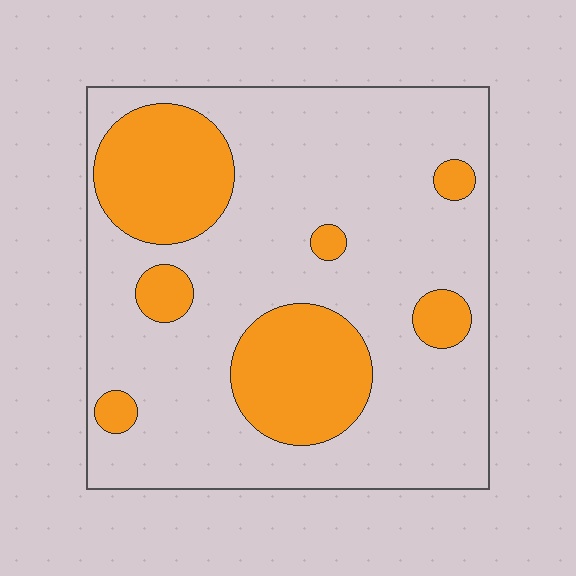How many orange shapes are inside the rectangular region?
7.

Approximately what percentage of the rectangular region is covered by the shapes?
Approximately 25%.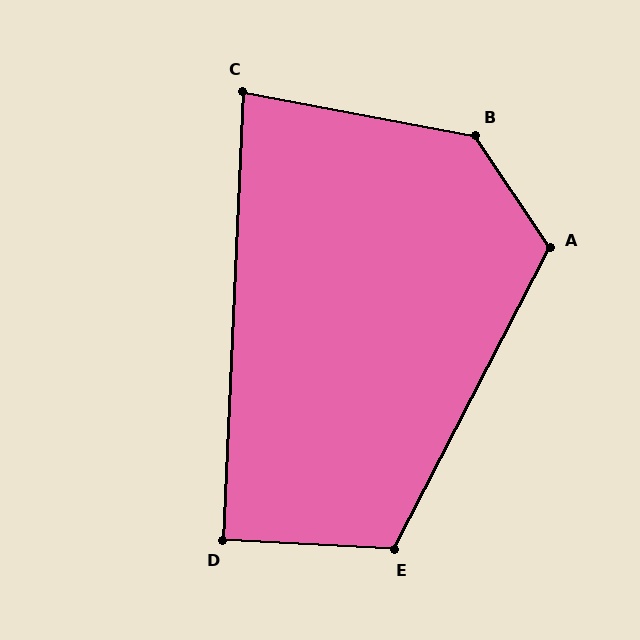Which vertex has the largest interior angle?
B, at approximately 134 degrees.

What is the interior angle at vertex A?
Approximately 119 degrees (obtuse).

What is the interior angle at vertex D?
Approximately 90 degrees (approximately right).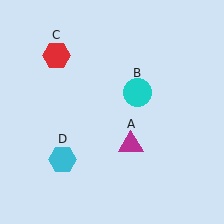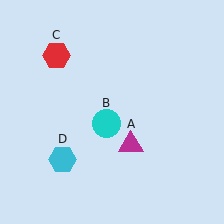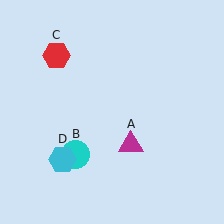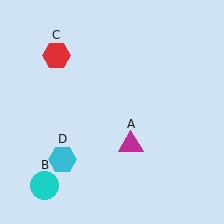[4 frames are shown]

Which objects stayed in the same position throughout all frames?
Magenta triangle (object A) and red hexagon (object C) and cyan hexagon (object D) remained stationary.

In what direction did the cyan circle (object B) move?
The cyan circle (object B) moved down and to the left.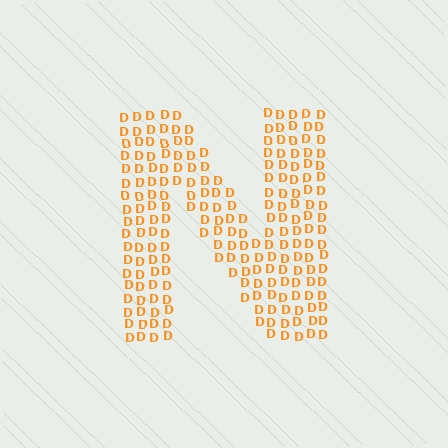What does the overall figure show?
The overall figure shows the letter N.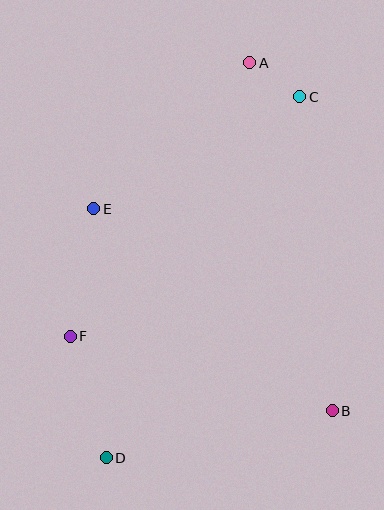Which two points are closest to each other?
Points A and C are closest to each other.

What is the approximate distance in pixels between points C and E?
The distance between C and E is approximately 235 pixels.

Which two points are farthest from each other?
Points A and D are farthest from each other.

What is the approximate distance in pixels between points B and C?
The distance between B and C is approximately 316 pixels.